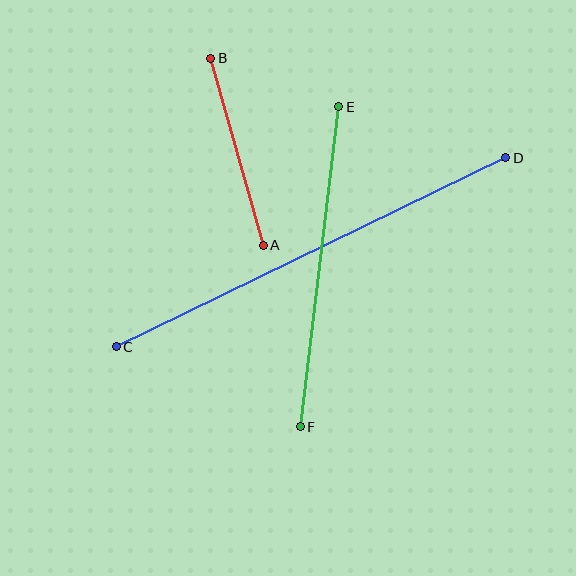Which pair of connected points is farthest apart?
Points C and D are farthest apart.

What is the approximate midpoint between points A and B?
The midpoint is at approximately (237, 152) pixels.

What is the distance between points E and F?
The distance is approximately 322 pixels.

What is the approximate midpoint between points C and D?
The midpoint is at approximately (311, 252) pixels.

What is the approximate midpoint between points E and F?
The midpoint is at approximately (320, 267) pixels.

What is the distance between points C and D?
The distance is approximately 433 pixels.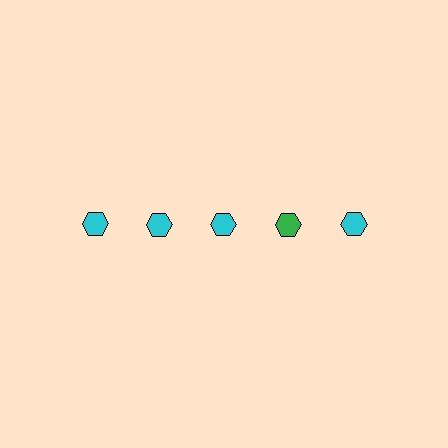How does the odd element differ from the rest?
It has a different color: green instead of cyan.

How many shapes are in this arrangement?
There are 5 shapes arranged in a grid pattern.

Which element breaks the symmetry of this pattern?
The green hexagon in the top row, second from right column breaks the symmetry. All other shapes are cyan hexagons.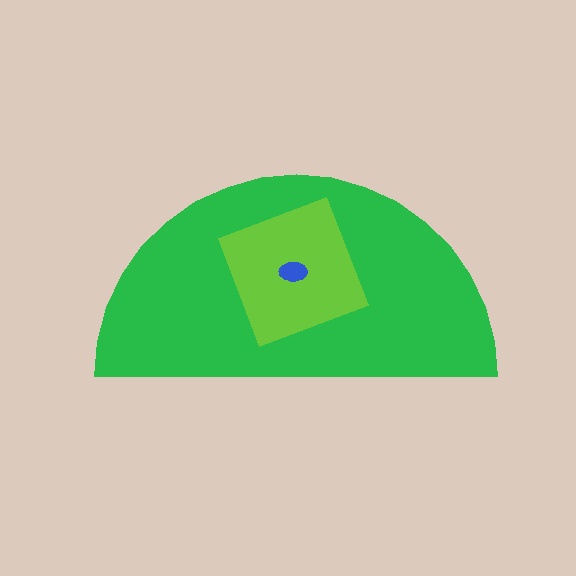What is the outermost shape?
The green semicircle.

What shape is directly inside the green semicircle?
The lime square.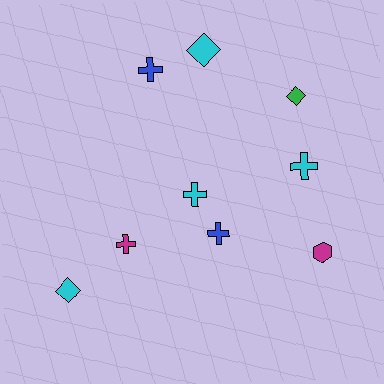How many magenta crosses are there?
There is 1 magenta cross.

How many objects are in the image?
There are 9 objects.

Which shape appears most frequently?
Cross, with 5 objects.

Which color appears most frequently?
Cyan, with 4 objects.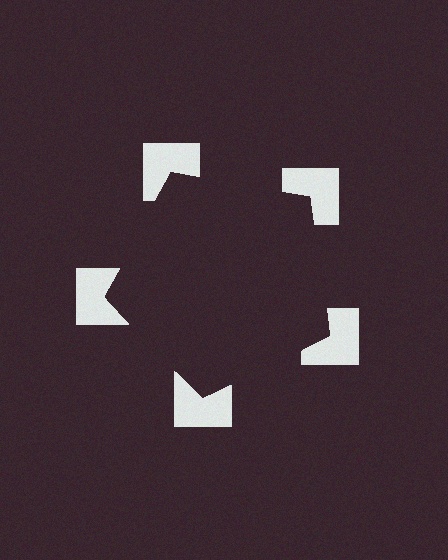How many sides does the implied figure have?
5 sides.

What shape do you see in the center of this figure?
An illusory pentagon — its edges are inferred from the aligned wedge cuts in the notched squares, not physically drawn.